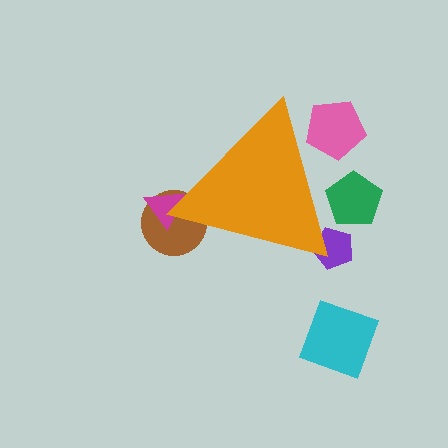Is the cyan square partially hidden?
No, the cyan square is fully visible.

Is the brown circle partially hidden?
Yes, the brown circle is partially hidden behind the orange triangle.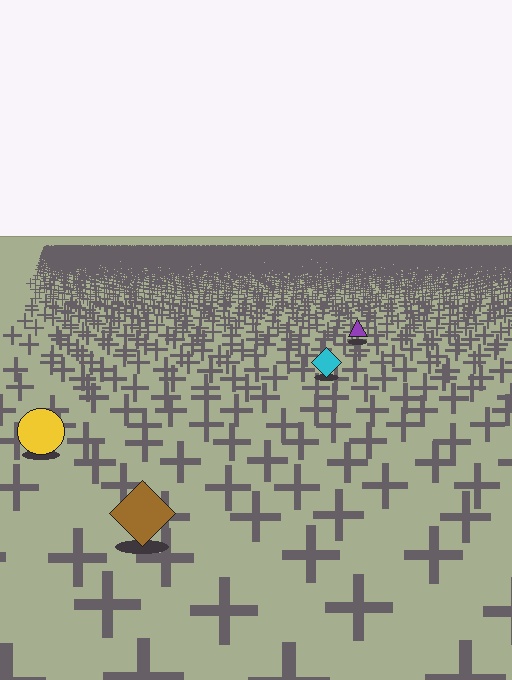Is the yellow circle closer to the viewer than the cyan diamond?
Yes. The yellow circle is closer — you can tell from the texture gradient: the ground texture is coarser near it.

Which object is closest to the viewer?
The brown diamond is closest. The texture marks near it are larger and more spread out.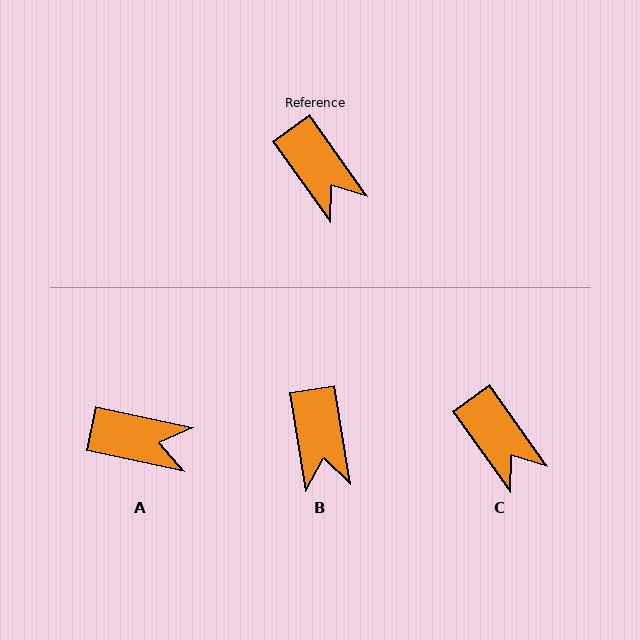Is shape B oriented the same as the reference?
No, it is off by about 26 degrees.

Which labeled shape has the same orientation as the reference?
C.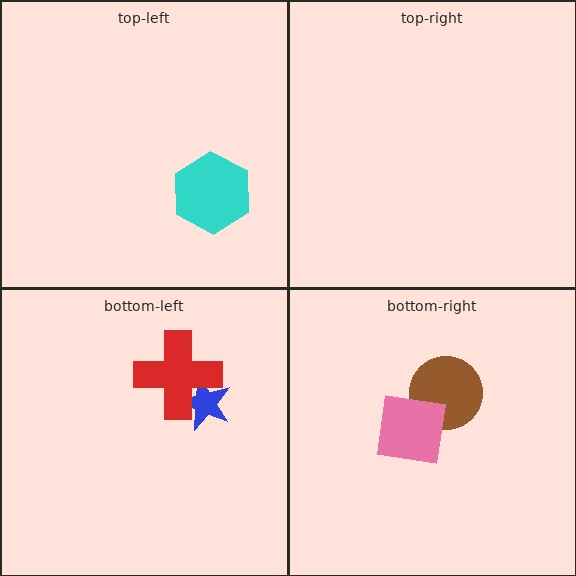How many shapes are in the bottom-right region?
2.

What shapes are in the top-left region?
The cyan hexagon.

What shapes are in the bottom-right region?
The brown circle, the pink square.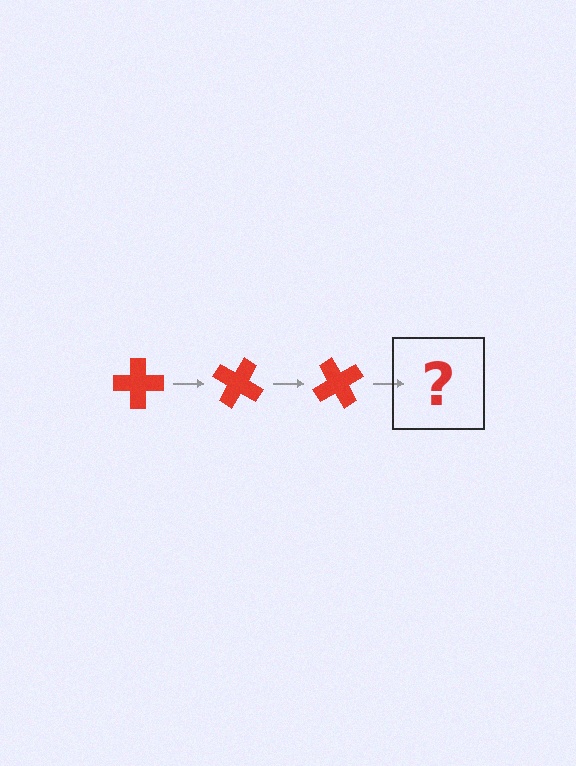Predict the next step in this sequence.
The next step is a red cross rotated 90 degrees.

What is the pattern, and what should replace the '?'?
The pattern is that the cross rotates 30 degrees each step. The '?' should be a red cross rotated 90 degrees.